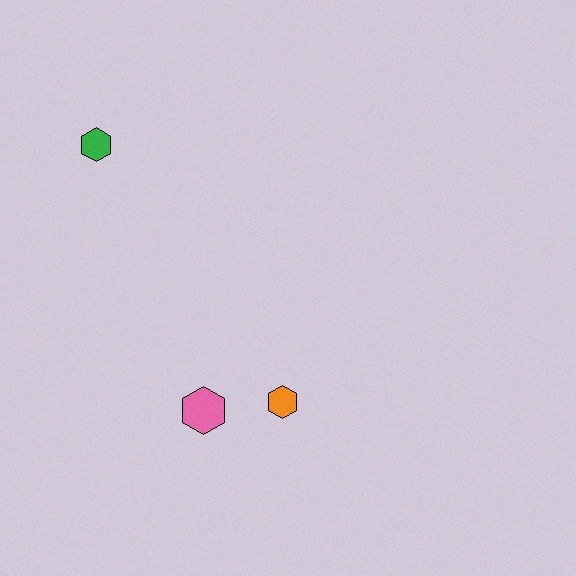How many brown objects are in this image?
There are no brown objects.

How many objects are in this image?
There are 3 objects.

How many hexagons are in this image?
There are 3 hexagons.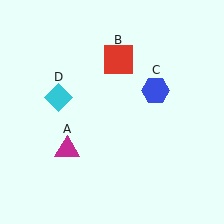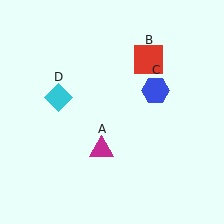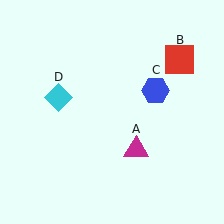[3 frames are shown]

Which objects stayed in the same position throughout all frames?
Blue hexagon (object C) and cyan diamond (object D) remained stationary.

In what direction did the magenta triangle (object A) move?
The magenta triangle (object A) moved right.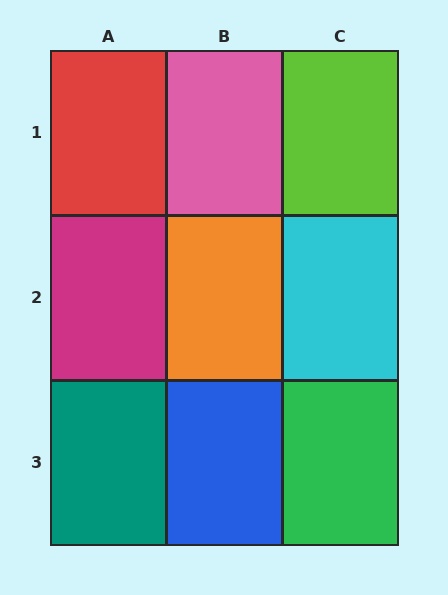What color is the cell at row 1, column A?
Red.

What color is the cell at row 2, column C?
Cyan.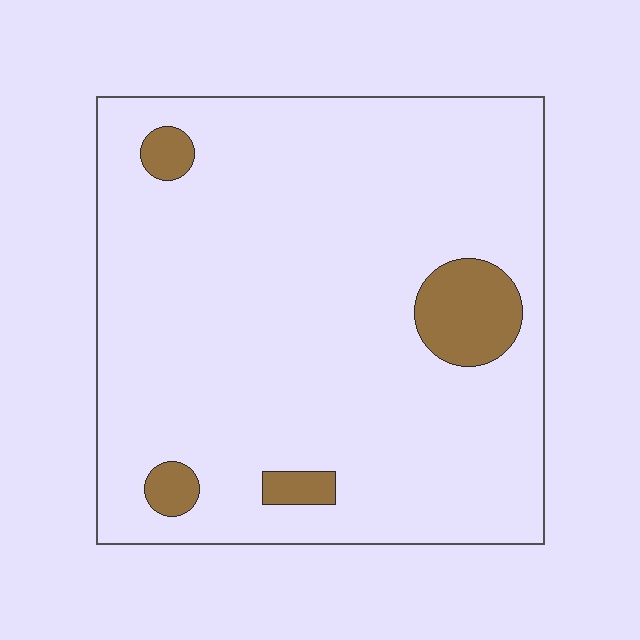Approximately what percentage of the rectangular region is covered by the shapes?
Approximately 10%.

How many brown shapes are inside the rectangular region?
4.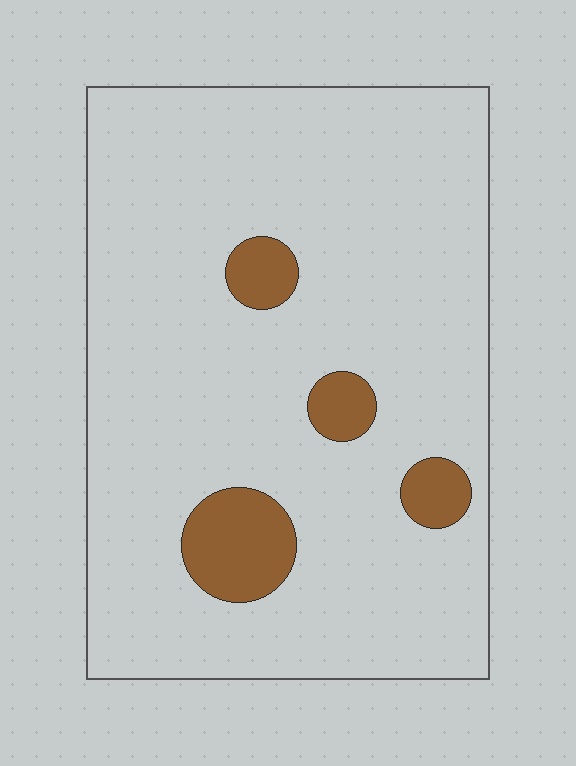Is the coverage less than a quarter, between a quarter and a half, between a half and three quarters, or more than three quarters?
Less than a quarter.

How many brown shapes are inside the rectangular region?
4.